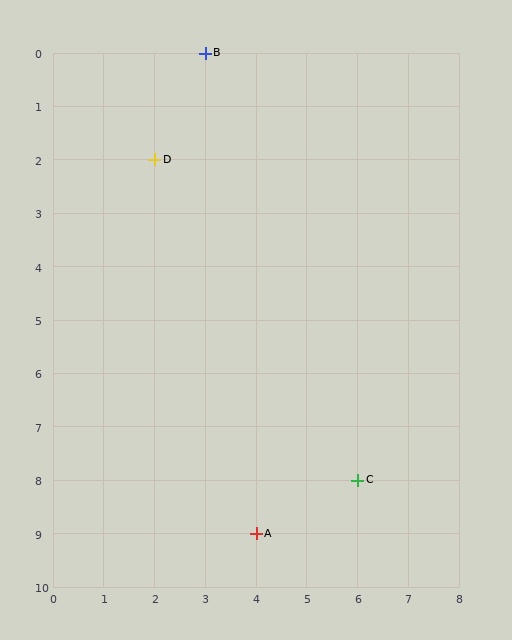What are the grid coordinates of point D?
Point D is at grid coordinates (2, 2).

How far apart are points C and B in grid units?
Points C and B are 3 columns and 8 rows apart (about 8.5 grid units diagonally).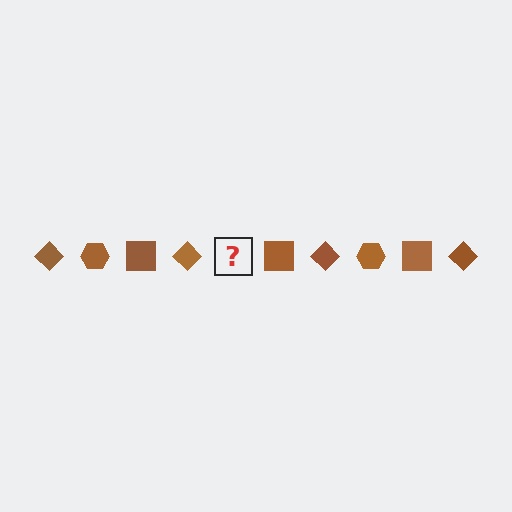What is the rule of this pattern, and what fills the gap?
The rule is that the pattern cycles through diamond, hexagon, square shapes in brown. The gap should be filled with a brown hexagon.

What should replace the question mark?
The question mark should be replaced with a brown hexagon.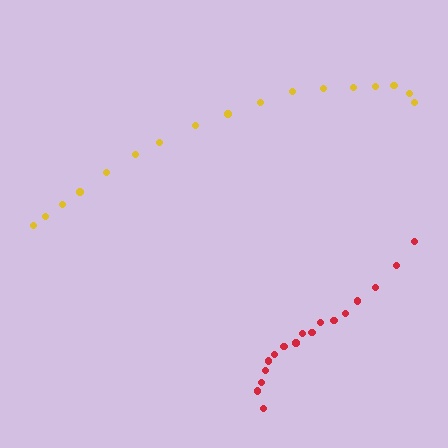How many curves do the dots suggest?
There are 2 distinct paths.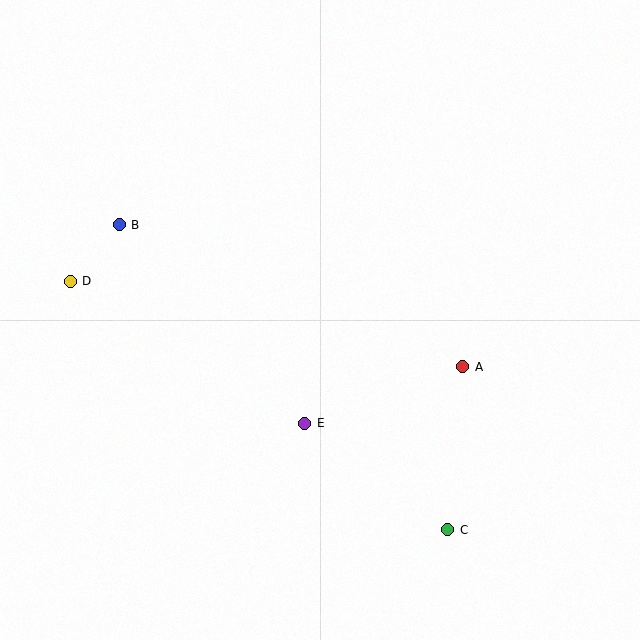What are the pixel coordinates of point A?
Point A is at (463, 367).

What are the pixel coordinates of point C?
Point C is at (448, 530).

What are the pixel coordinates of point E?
Point E is at (305, 423).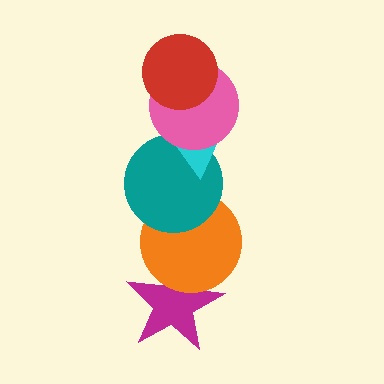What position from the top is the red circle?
The red circle is 1st from the top.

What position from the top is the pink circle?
The pink circle is 2nd from the top.